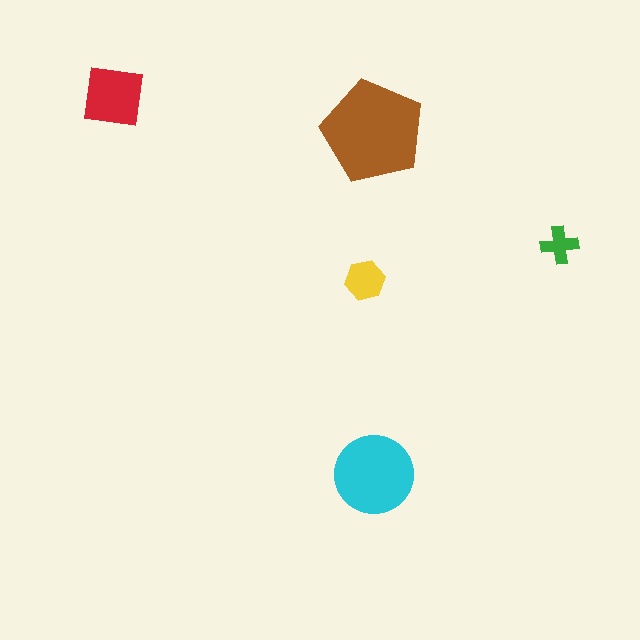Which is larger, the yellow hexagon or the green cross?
The yellow hexagon.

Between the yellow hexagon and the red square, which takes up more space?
The red square.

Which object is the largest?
The brown pentagon.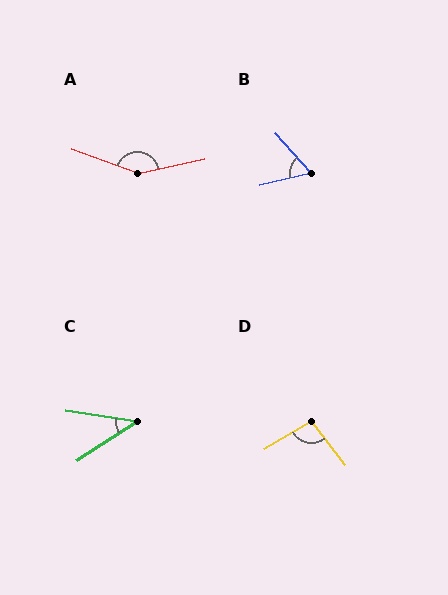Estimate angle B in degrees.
Approximately 62 degrees.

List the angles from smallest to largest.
C (41°), B (62°), D (97°), A (147°).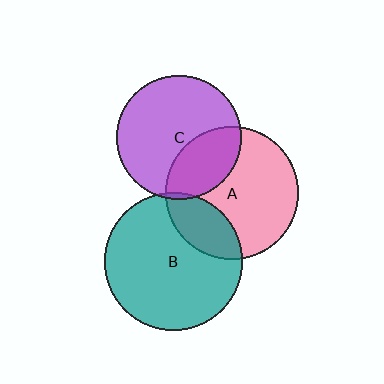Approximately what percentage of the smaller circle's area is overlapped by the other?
Approximately 30%.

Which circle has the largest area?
Circle B (teal).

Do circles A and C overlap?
Yes.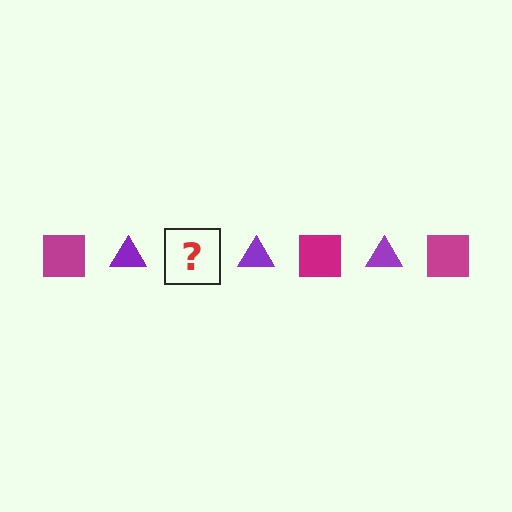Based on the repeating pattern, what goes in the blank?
The blank should be a magenta square.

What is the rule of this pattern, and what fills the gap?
The rule is that the pattern alternates between magenta square and purple triangle. The gap should be filled with a magenta square.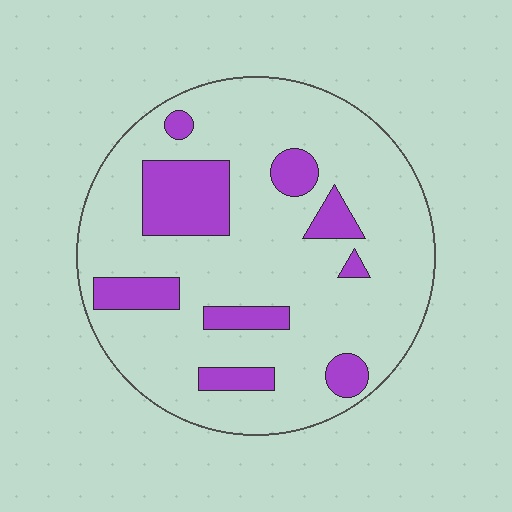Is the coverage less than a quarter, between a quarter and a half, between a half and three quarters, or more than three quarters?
Less than a quarter.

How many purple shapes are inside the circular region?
9.